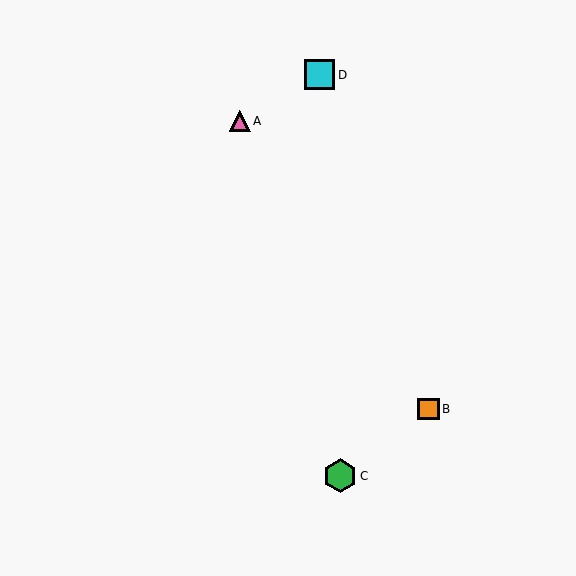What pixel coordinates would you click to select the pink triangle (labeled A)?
Click at (240, 121) to select the pink triangle A.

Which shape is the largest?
The green hexagon (labeled C) is the largest.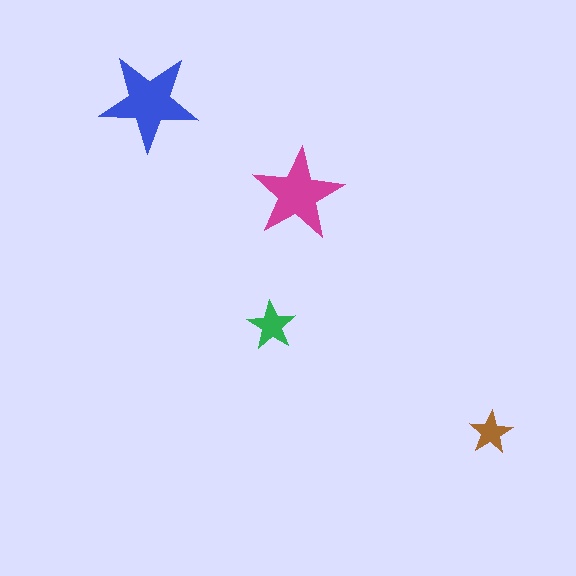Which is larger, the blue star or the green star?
The blue one.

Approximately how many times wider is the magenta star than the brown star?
About 2 times wider.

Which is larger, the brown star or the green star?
The green one.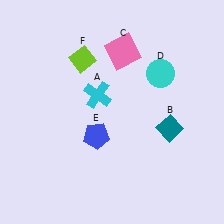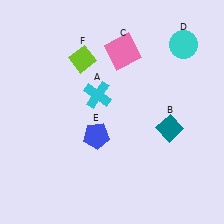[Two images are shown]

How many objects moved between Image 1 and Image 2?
1 object moved between the two images.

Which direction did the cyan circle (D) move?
The cyan circle (D) moved up.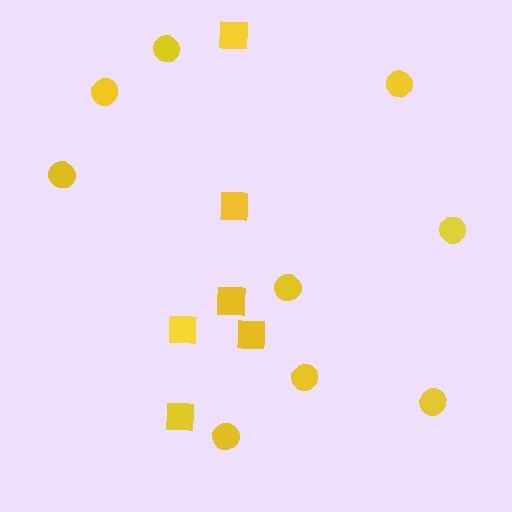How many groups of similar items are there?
There are 2 groups: one group of circles (9) and one group of squares (6).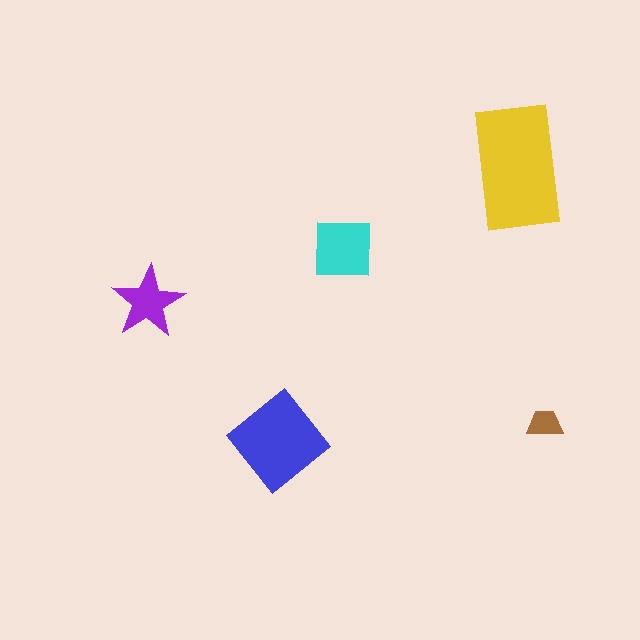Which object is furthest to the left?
The purple star is leftmost.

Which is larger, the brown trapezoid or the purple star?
The purple star.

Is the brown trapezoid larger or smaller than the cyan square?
Smaller.